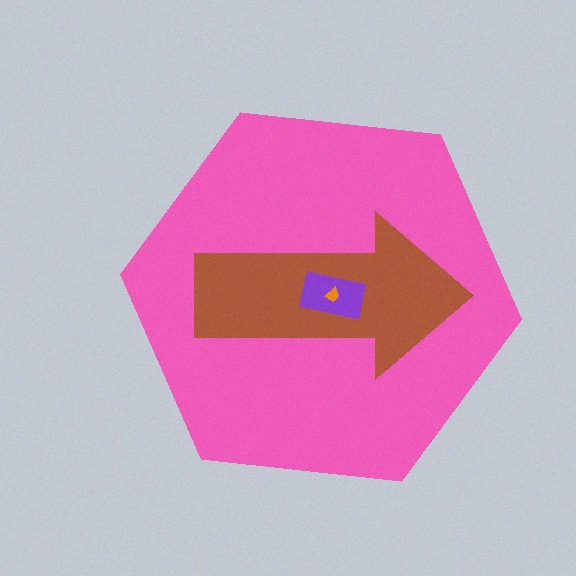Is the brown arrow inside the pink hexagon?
Yes.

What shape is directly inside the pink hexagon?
The brown arrow.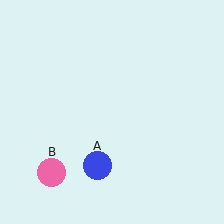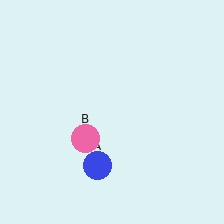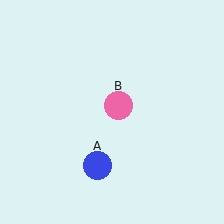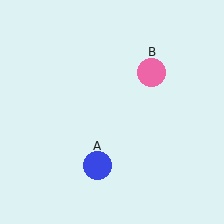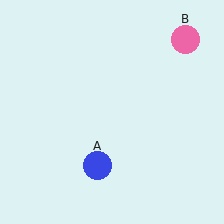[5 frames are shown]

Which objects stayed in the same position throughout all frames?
Blue circle (object A) remained stationary.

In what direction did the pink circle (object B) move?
The pink circle (object B) moved up and to the right.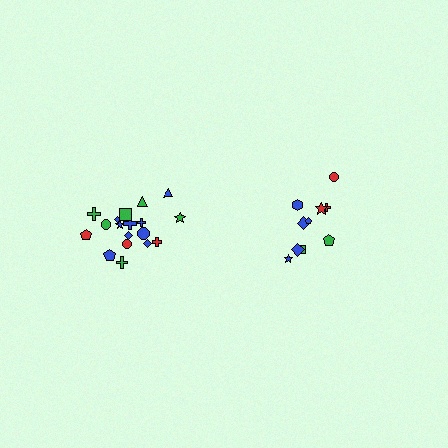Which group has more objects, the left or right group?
The left group.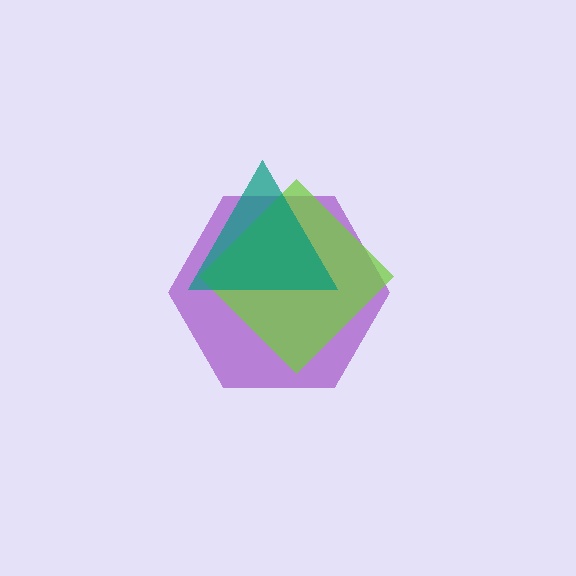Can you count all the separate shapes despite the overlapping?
Yes, there are 3 separate shapes.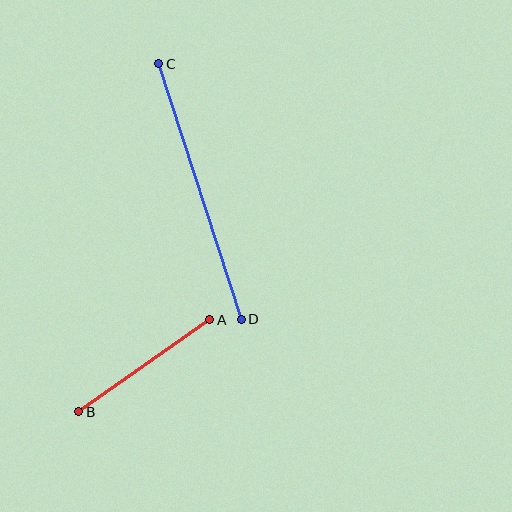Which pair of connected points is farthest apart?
Points C and D are farthest apart.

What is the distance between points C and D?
The distance is approximately 269 pixels.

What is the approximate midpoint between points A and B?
The midpoint is at approximately (144, 366) pixels.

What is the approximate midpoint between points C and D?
The midpoint is at approximately (200, 192) pixels.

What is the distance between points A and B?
The distance is approximately 160 pixels.